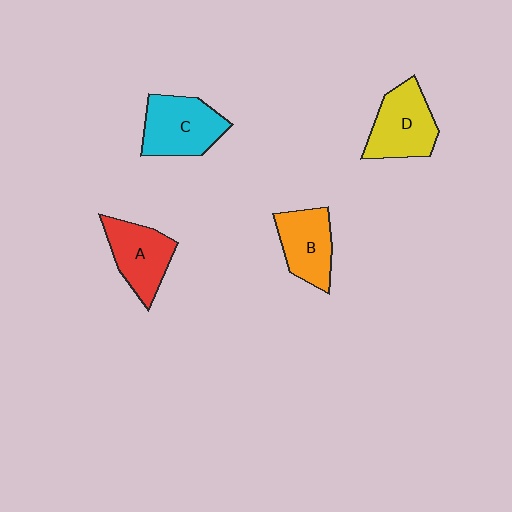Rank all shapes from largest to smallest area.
From largest to smallest: C (cyan), D (yellow), A (red), B (orange).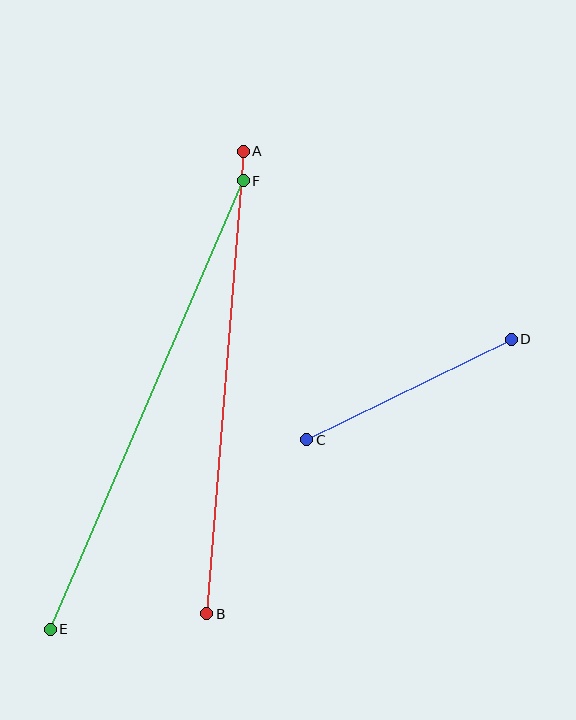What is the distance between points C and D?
The distance is approximately 228 pixels.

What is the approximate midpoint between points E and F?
The midpoint is at approximately (147, 405) pixels.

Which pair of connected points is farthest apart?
Points E and F are farthest apart.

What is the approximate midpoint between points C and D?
The midpoint is at approximately (409, 389) pixels.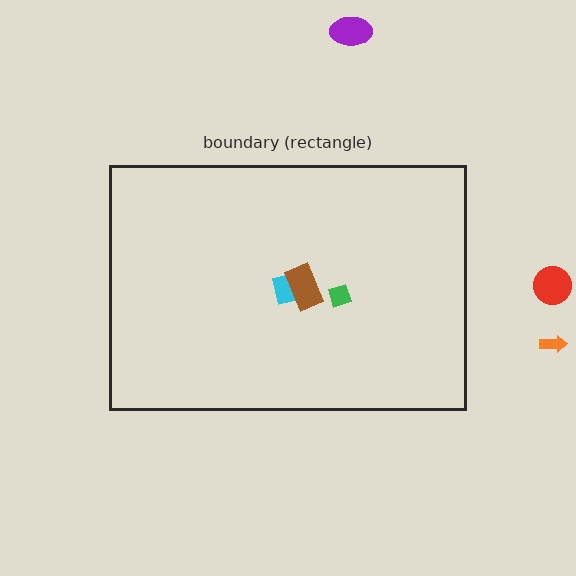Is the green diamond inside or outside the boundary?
Inside.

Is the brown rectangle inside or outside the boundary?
Inside.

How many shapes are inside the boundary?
3 inside, 3 outside.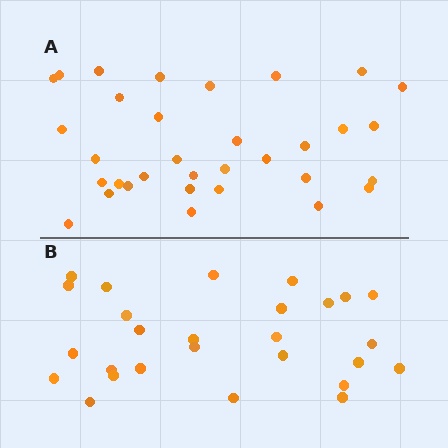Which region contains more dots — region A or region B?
Region A (the top region) has more dots.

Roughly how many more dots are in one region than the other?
Region A has about 6 more dots than region B.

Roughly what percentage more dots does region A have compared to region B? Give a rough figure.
About 20% more.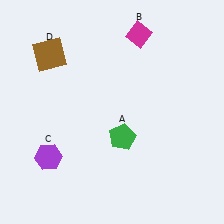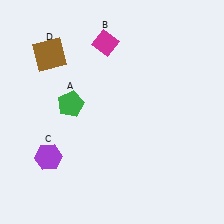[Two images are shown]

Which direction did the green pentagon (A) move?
The green pentagon (A) moved left.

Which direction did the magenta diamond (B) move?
The magenta diamond (B) moved left.